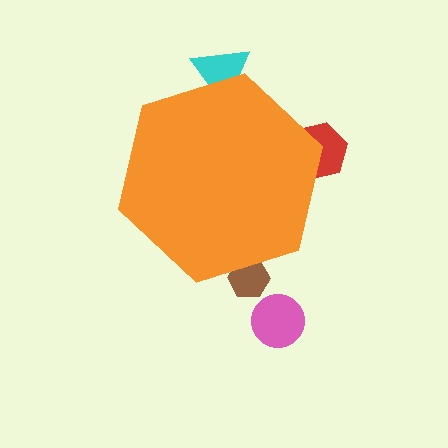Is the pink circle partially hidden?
No, the pink circle is fully visible.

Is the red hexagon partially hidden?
Yes, the red hexagon is partially hidden behind the orange hexagon.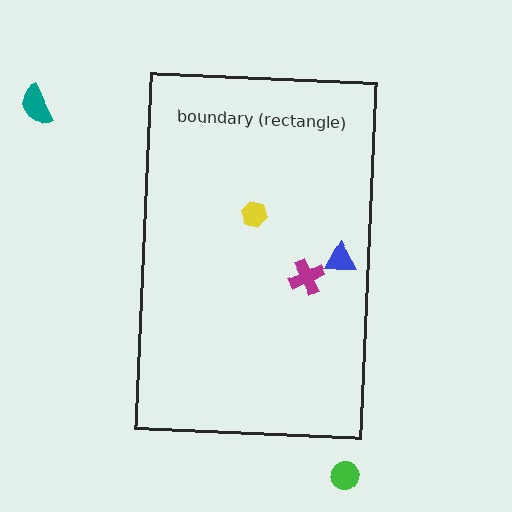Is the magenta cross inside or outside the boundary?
Inside.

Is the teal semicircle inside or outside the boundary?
Outside.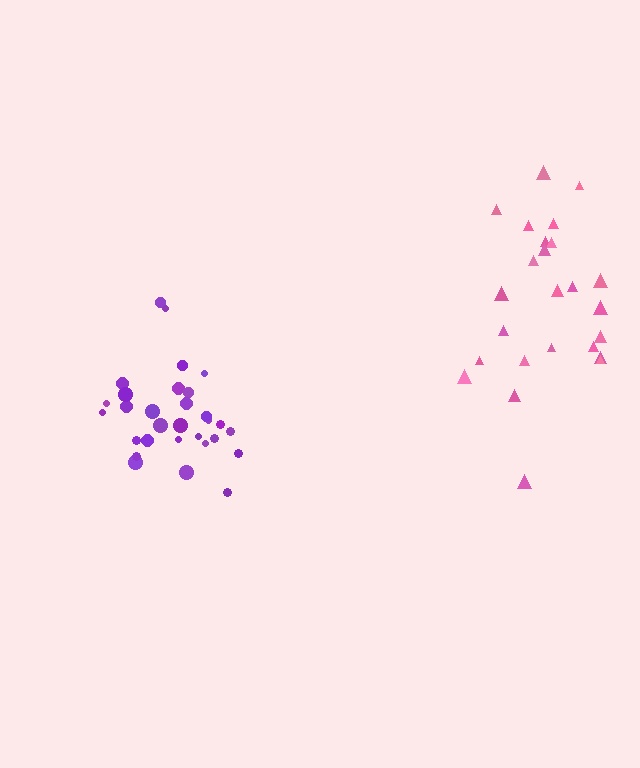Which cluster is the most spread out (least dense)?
Pink.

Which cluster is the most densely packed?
Purple.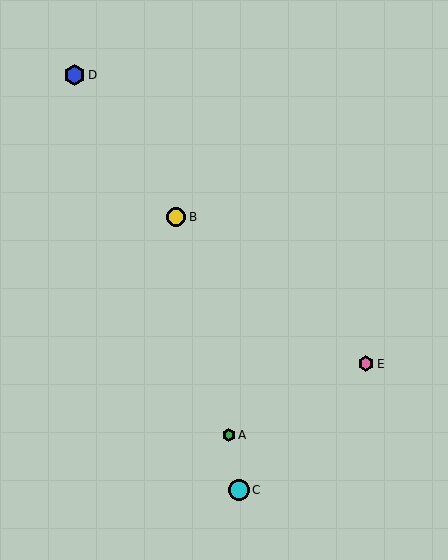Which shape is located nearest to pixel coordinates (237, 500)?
The cyan circle (labeled C) at (239, 490) is nearest to that location.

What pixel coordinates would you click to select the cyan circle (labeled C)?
Click at (239, 490) to select the cyan circle C.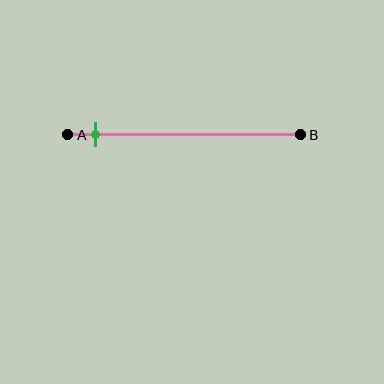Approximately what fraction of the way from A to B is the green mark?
The green mark is approximately 10% of the way from A to B.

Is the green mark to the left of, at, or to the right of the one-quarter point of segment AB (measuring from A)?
The green mark is to the left of the one-quarter point of segment AB.